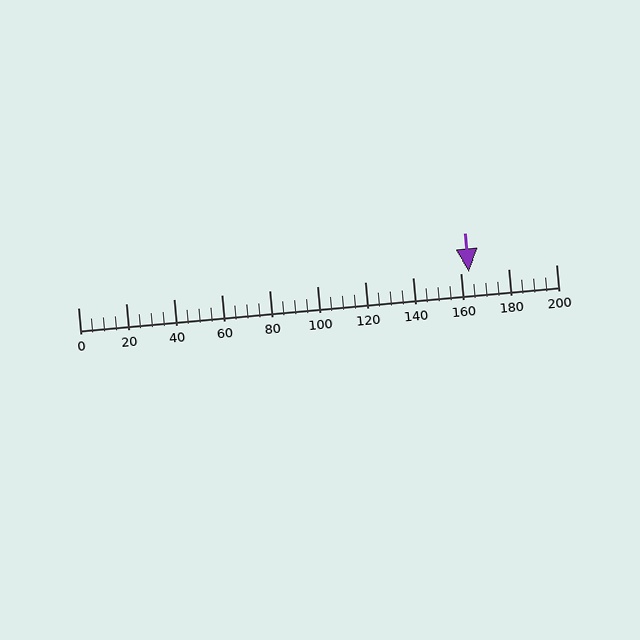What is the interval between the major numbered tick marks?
The major tick marks are spaced 20 units apart.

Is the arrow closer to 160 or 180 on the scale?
The arrow is closer to 160.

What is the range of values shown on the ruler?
The ruler shows values from 0 to 200.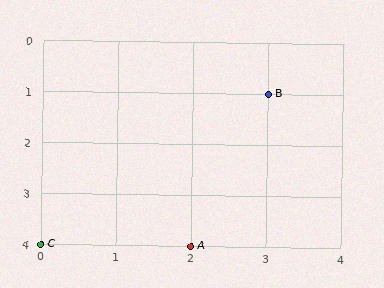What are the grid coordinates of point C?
Point C is at grid coordinates (0, 4).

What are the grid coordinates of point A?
Point A is at grid coordinates (2, 4).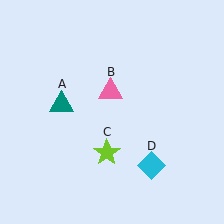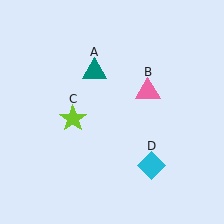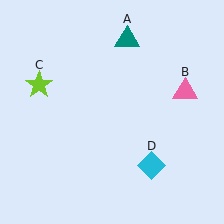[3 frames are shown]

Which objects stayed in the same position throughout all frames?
Cyan diamond (object D) remained stationary.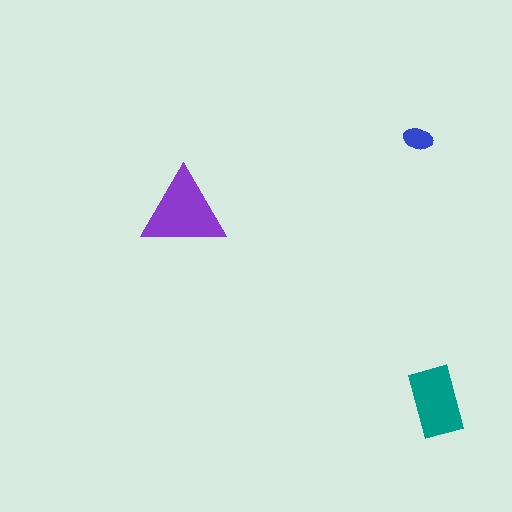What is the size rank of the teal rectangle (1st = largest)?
2nd.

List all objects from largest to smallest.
The purple triangle, the teal rectangle, the blue ellipse.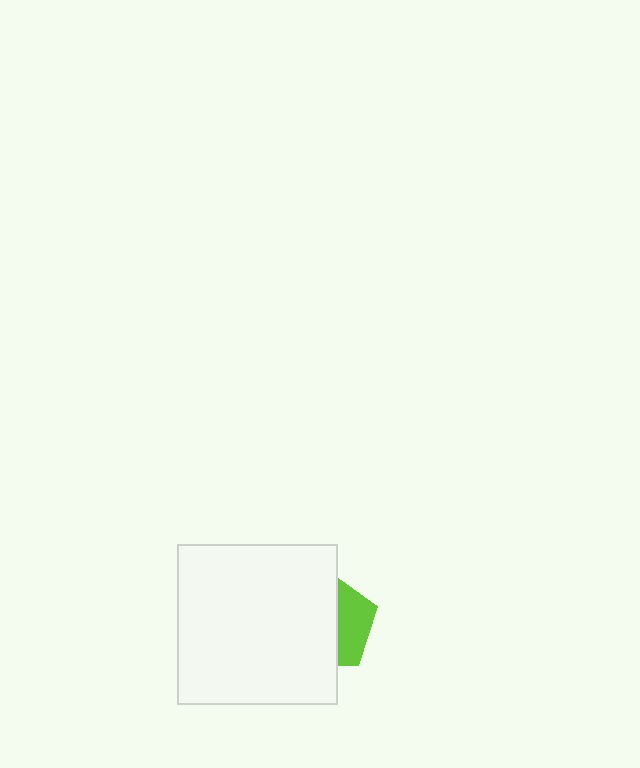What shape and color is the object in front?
The object in front is a white square.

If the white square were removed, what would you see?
You would see the complete lime pentagon.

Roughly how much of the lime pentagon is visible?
A small part of it is visible (roughly 36%).